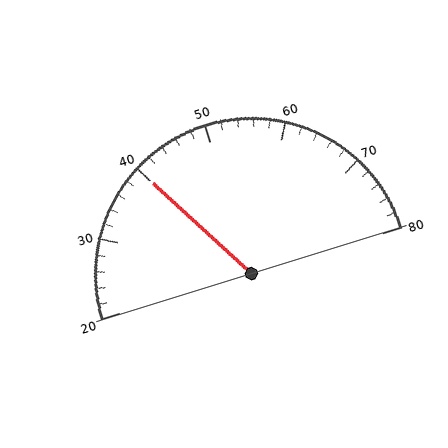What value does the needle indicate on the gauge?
The needle indicates approximately 40.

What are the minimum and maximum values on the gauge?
The gauge ranges from 20 to 80.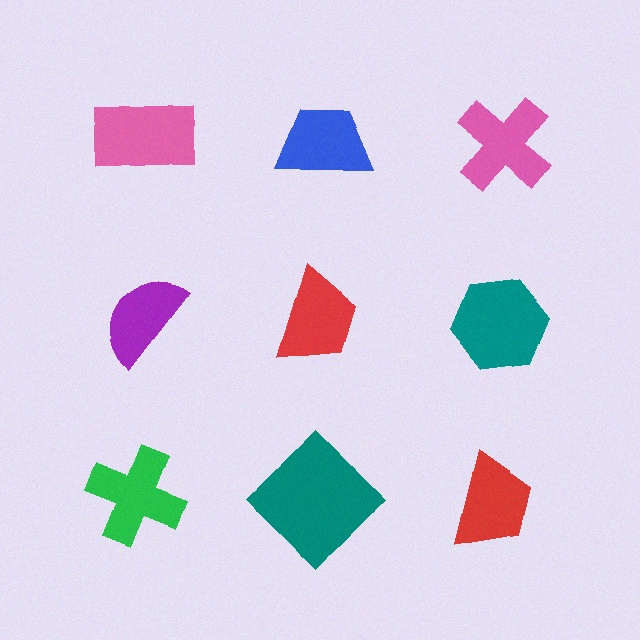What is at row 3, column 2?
A teal diamond.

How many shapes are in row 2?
3 shapes.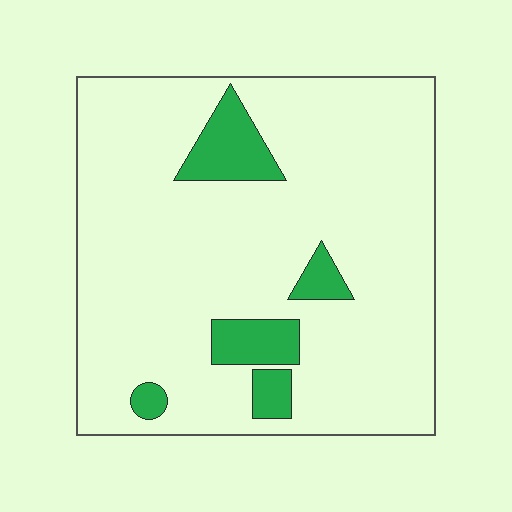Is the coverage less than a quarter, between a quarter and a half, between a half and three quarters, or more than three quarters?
Less than a quarter.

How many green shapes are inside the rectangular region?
5.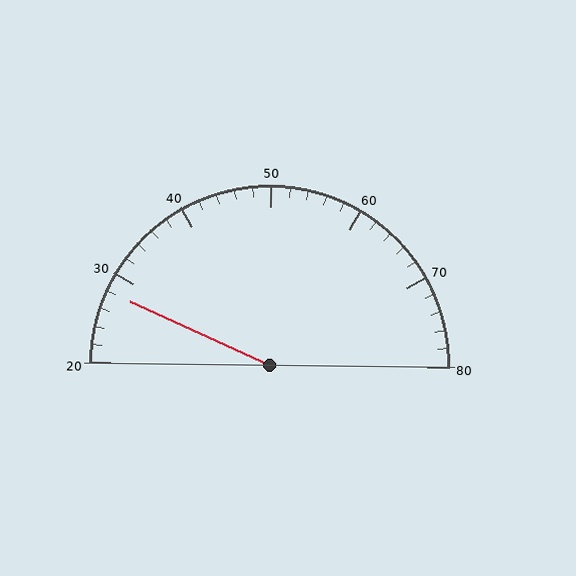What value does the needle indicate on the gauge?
The needle indicates approximately 28.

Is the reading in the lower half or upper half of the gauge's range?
The reading is in the lower half of the range (20 to 80).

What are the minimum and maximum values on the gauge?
The gauge ranges from 20 to 80.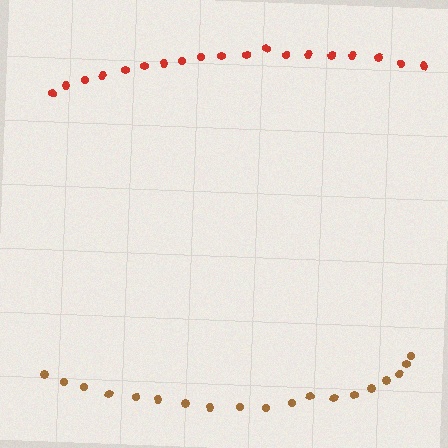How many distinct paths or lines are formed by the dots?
There are 2 distinct paths.